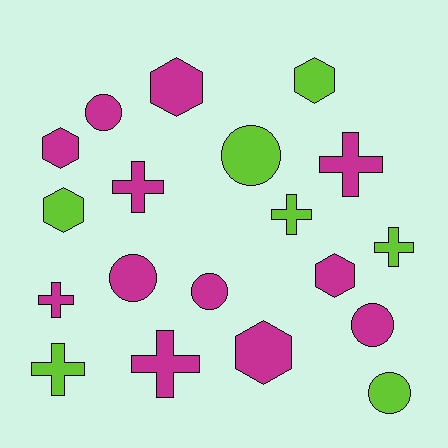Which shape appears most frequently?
Cross, with 7 objects.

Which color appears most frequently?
Magenta, with 12 objects.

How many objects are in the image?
There are 19 objects.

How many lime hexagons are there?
There are 2 lime hexagons.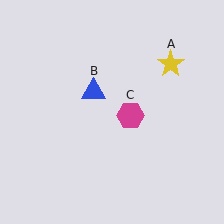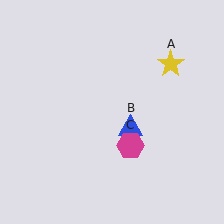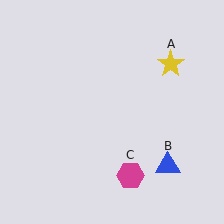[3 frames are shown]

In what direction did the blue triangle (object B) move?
The blue triangle (object B) moved down and to the right.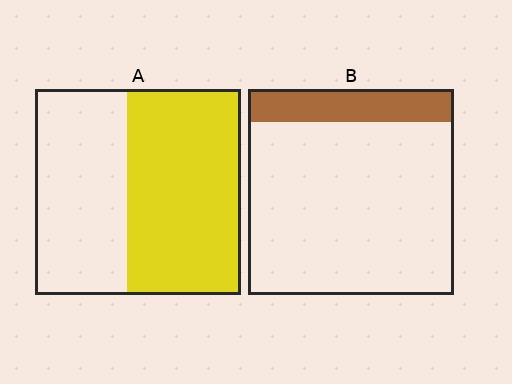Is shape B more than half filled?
No.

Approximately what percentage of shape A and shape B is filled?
A is approximately 55% and B is approximately 15%.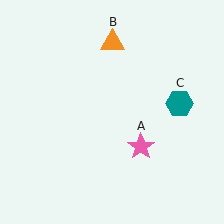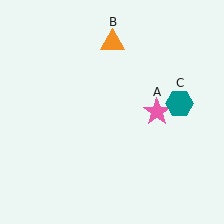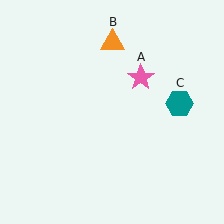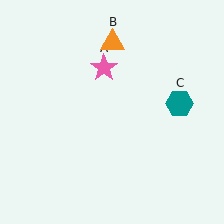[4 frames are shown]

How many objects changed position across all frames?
1 object changed position: pink star (object A).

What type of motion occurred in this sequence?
The pink star (object A) rotated counterclockwise around the center of the scene.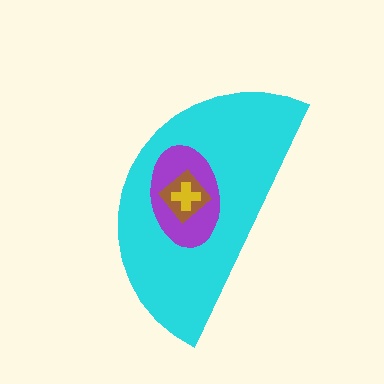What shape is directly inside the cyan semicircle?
The purple ellipse.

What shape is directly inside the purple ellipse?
The brown diamond.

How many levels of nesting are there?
4.